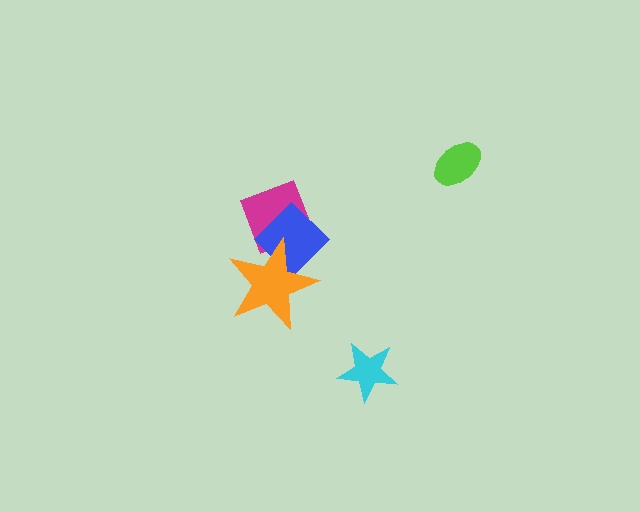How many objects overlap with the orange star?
2 objects overlap with the orange star.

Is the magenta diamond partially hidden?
Yes, it is partially covered by another shape.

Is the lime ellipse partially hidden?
No, no other shape covers it.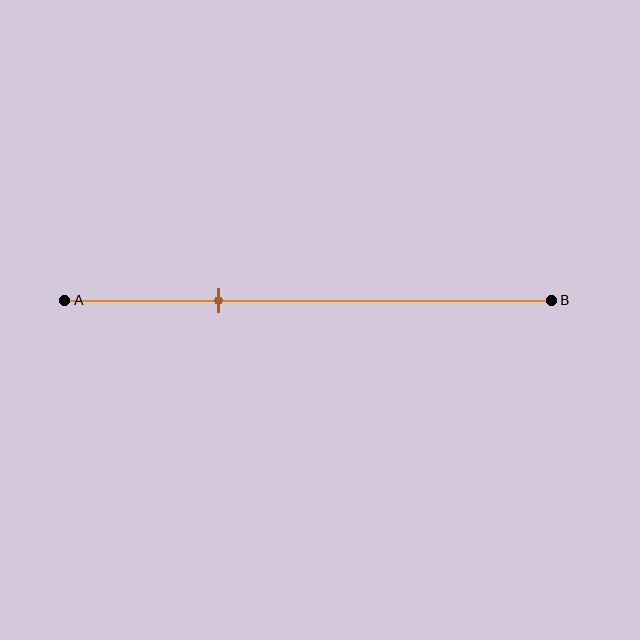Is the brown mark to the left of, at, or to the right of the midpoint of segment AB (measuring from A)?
The brown mark is to the left of the midpoint of segment AB.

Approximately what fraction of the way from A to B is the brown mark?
The brown mark is approximately 30% of the way from A to B.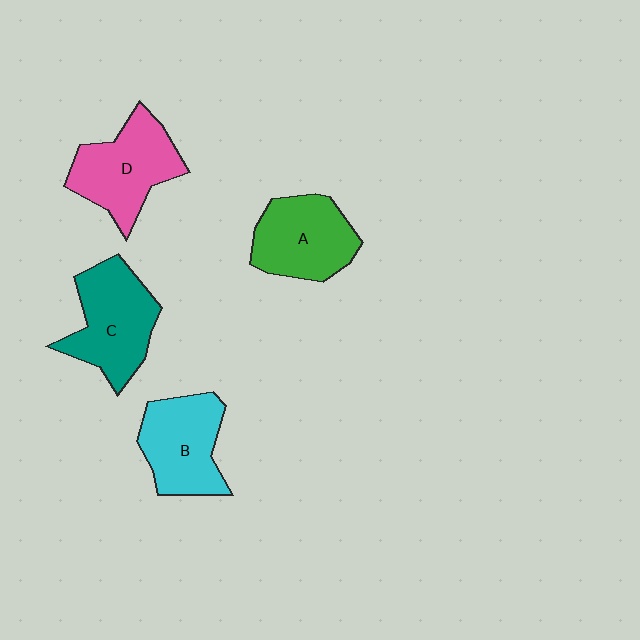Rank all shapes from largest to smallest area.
From largest to smallest: C (teal), D (pink), A (green), B (cyan).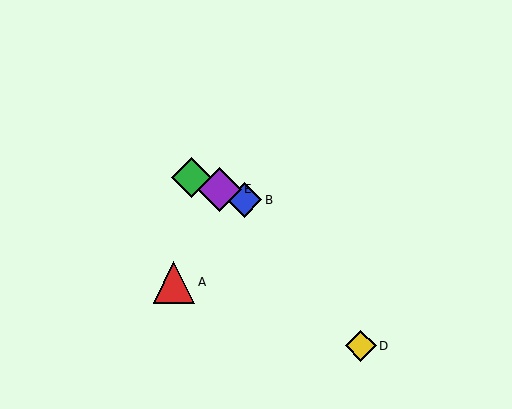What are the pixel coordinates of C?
Object C is at (191, 177).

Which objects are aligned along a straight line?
Objects B, C, E are aligned along a straight line.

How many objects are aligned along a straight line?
3 objects (B, C, E) are aligned along a straight line.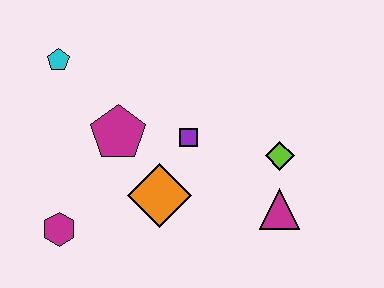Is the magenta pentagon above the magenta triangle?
Yes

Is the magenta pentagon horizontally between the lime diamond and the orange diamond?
No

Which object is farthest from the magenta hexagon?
The lime diamond is farthest from the magenta hexagon.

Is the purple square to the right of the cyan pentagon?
Yes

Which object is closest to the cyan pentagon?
The magenta pentagon is closest to the cyan pentagon.